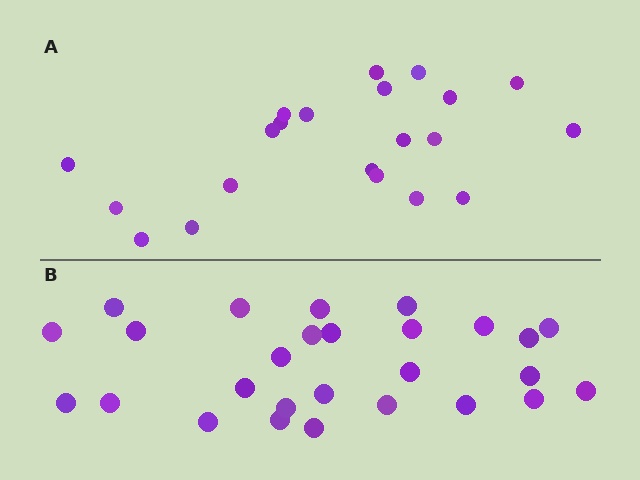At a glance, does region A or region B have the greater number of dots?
Region B (the bottom region) has more dots.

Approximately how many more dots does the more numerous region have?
Region B has about 6 more dots than region A.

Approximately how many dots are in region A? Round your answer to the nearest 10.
About 20 dots. (The exact count is 21, which rounds to 20.)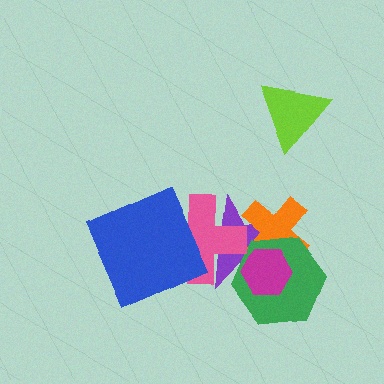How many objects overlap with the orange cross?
3 objects overlap with the orange cross.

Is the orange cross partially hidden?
Yes, it is partially covered by another shape.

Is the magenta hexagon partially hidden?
No, no other shape covers it.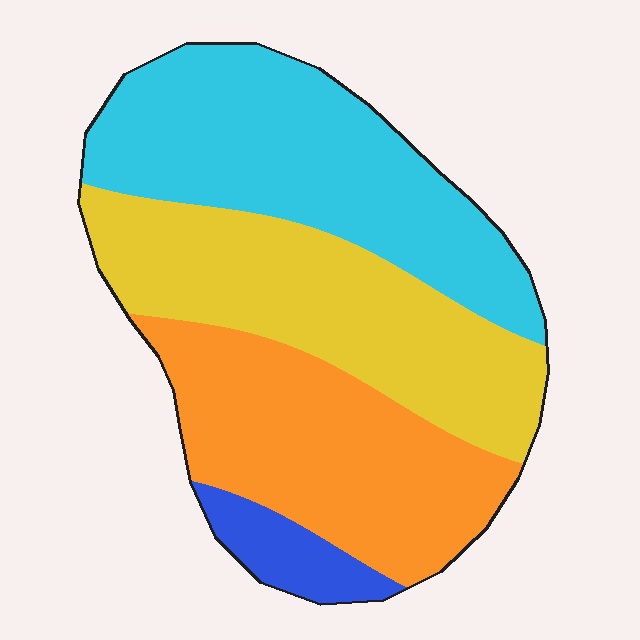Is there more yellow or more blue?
Yellow.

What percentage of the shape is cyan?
Cyan takes up about one third (1/3) of the shape.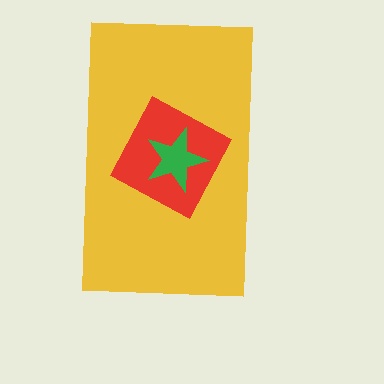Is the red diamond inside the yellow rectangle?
Yes.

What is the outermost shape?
The yellow rectangle.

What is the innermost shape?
The green star.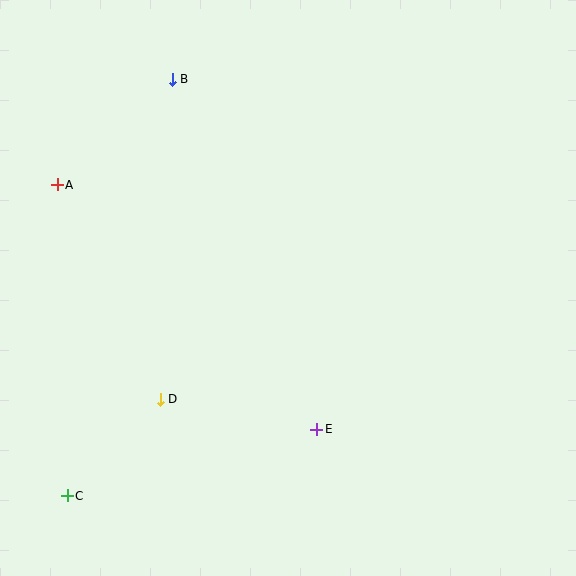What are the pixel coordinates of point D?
Point D is at (160, 399).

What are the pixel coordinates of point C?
Point C is at (67, 496).